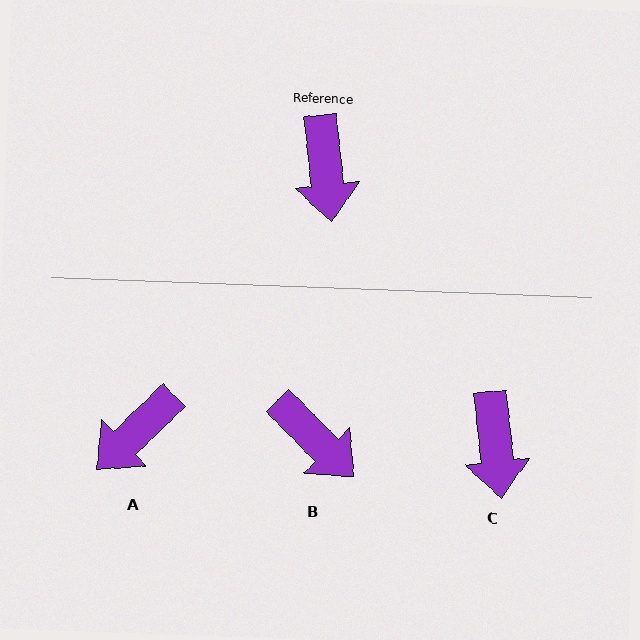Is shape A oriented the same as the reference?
No, it is off by about 52 degrees.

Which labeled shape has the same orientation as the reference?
C.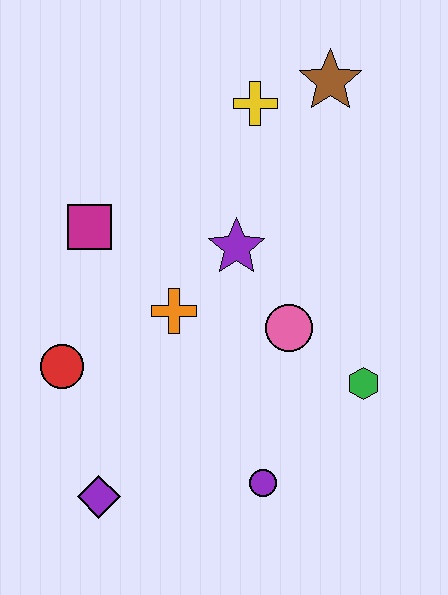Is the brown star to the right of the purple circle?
Yes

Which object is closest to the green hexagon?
The pink circle is closest to the green hexagon.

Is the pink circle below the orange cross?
Yes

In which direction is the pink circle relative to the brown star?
The pink circle is below the brown star.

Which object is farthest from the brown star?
The purple diamond is farthest from the brown star.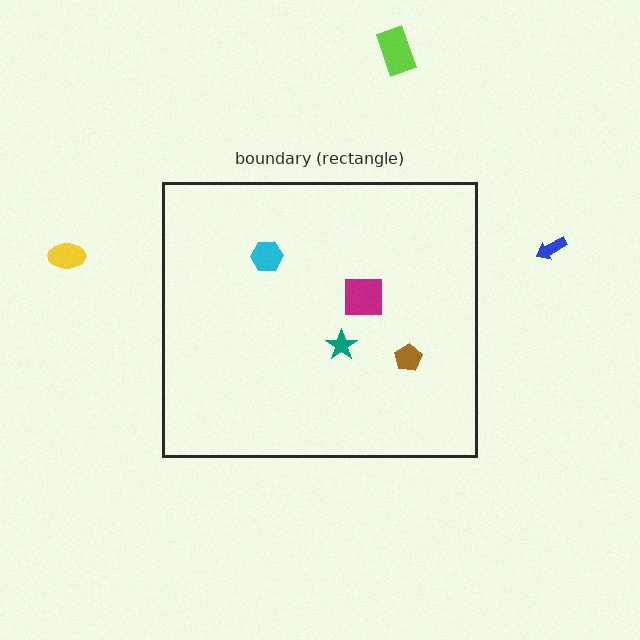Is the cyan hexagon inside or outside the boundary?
Inside.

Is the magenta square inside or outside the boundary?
Inside.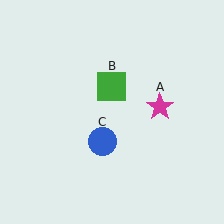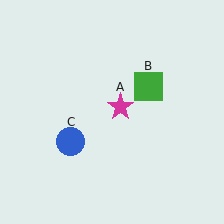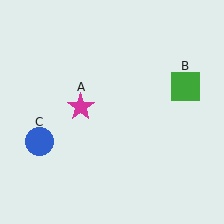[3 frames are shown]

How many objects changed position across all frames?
3 objects changed position: magenta star (object A), green square (object B), blue circle (object C).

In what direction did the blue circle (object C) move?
The blue circle (object C) moved left.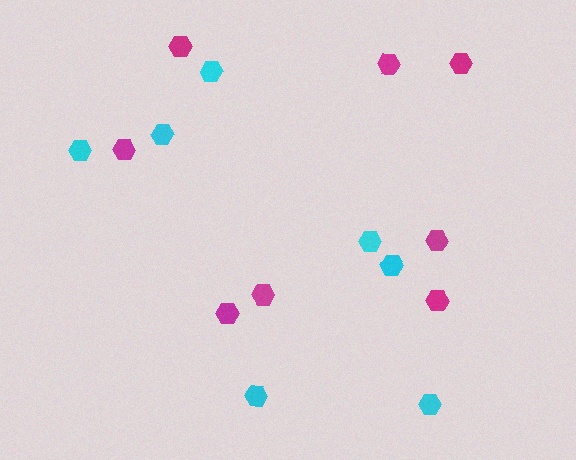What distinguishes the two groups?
There are 2 groups: one group of cyan hexagons (7) and one group of magenta hexagons (8).